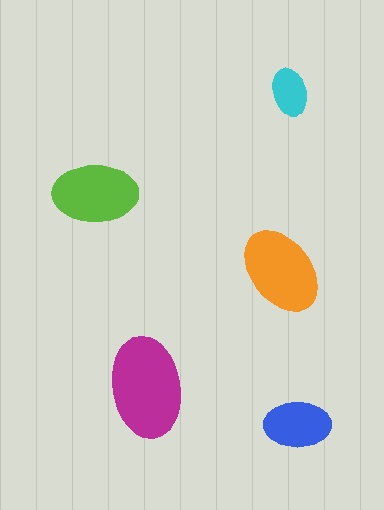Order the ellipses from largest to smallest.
the magenta one, the orange one, the lime one, the blue one, the cyan one.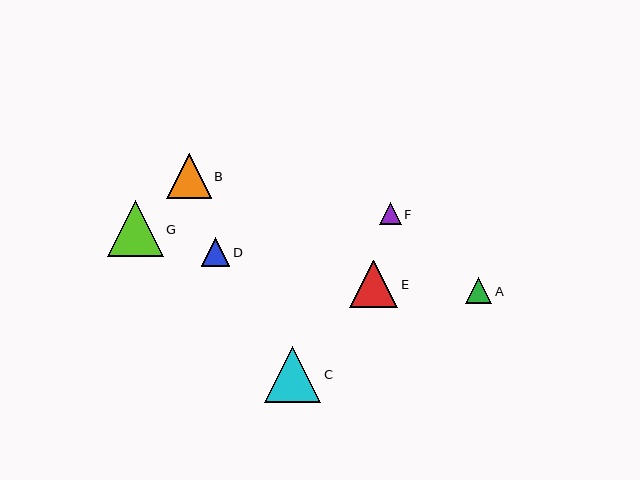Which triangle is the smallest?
Triangle F is the smallest with a size of approximately 22 pixels.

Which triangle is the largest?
Triangle G is the largest with a size of approximately 56 pixels.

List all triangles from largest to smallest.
From largest to smallest: G, C, E, B, D, A, F.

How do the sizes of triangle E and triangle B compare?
Triangle E and triangle B are approximately the same size.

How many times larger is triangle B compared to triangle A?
Triangle B is approximately 1.7 times the size of triangle A.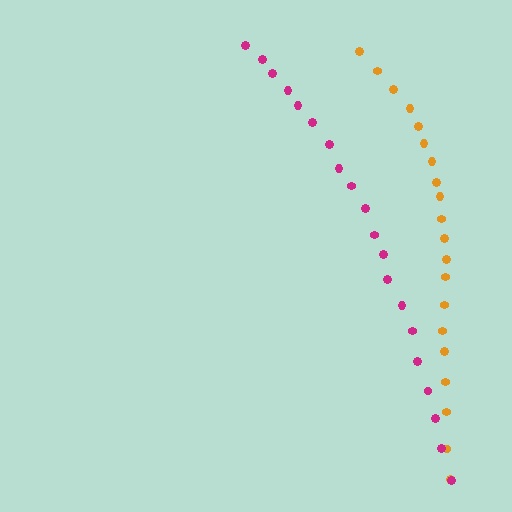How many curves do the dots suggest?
There are 2 distinct paths.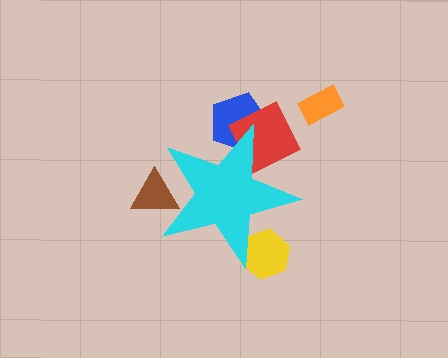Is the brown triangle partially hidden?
Yes, the brown triangle is partially hidden behind the cyan star.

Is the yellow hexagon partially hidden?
Yes, the yellow hexagon is partially hidden behind the cyan star.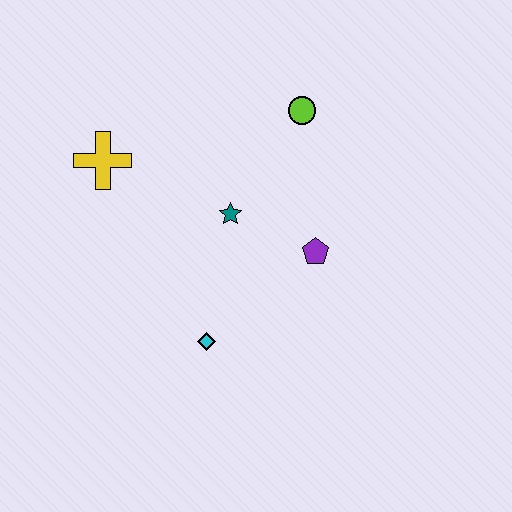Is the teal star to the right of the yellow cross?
Yes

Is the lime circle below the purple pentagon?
No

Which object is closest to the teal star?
The purple pentagon is closest to the teal star.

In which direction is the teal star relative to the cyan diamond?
The teal star is above the cyan diamond.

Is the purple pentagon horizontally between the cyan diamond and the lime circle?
No